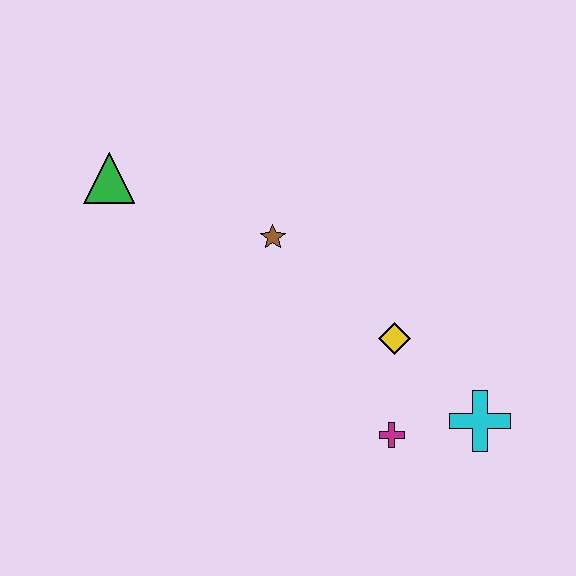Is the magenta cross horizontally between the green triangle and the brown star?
No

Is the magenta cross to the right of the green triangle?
Yes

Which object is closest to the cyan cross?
The magenta cross is closest to the cyan cross.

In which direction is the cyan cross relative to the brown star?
The cyan cross is to the right of the brown star.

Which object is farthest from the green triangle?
The cyan cross is farthest from the green triangle.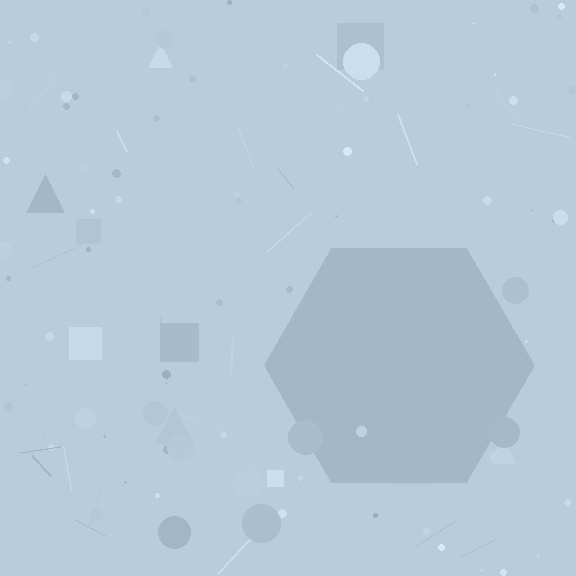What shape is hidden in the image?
A hexagon is hidden in the image.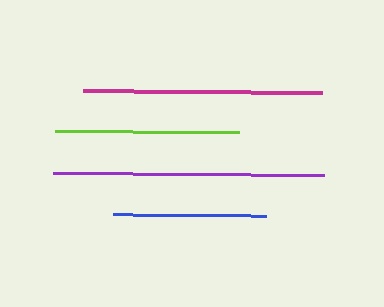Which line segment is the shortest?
The blue line is the shortest at approximately 153 pixels.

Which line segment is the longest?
The purple line is the longest at approximately 270 pixels.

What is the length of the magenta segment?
The magenta segment is approximately 239 pixels long.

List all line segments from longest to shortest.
From longest to shortest: purple, magenta, lime, blue.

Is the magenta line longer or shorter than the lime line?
The magenta line is longer than the lime line.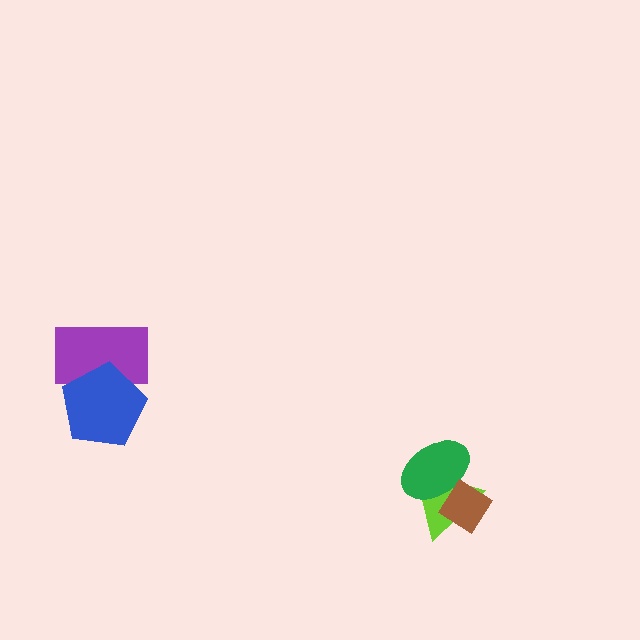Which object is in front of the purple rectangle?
The blue pentagon is in front of the purple rectangle.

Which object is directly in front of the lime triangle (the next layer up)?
The green ellipse is directly in front of the lime triangle.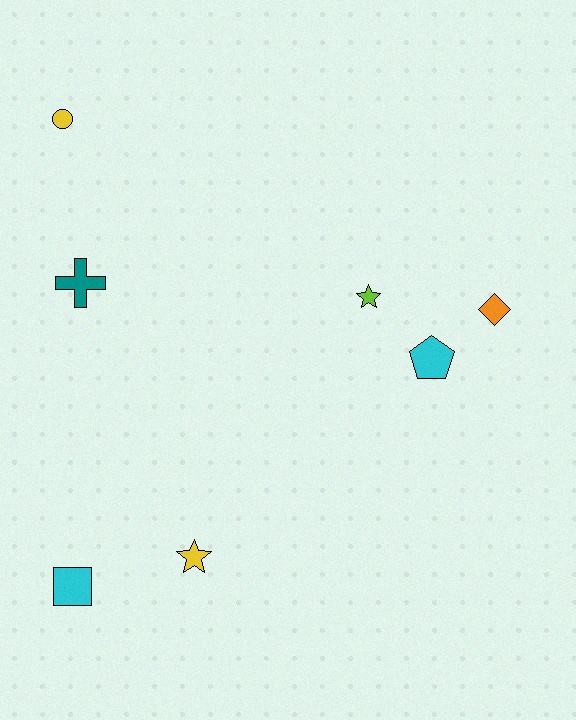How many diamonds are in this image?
There is 1 diamond.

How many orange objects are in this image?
There is 1 orange object.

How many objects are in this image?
There are 7 objects.